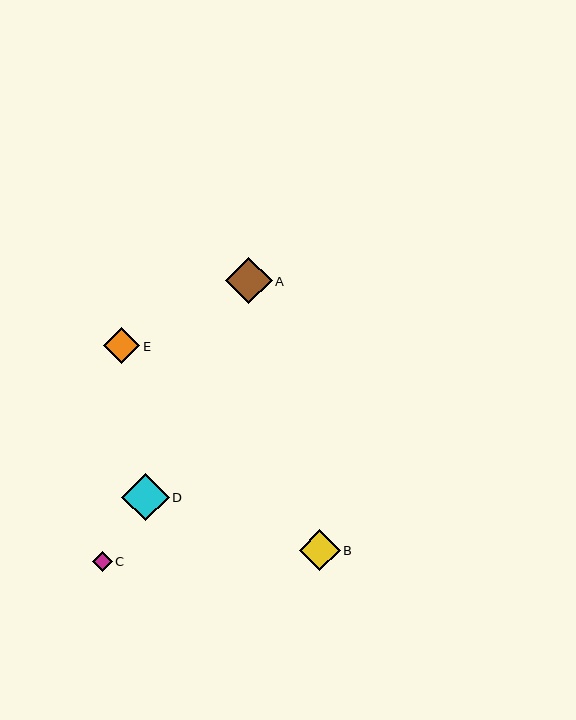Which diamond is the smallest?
Diamond C is the smallest with a size of approximately 20 pixels.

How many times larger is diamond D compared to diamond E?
Diamond D is approximately 1.3 times the size of diamond E.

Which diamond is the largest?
Diamond D is the largest with a size of approximately 47 pixels.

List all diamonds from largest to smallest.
From largest to smallest: D, A, B, E, C.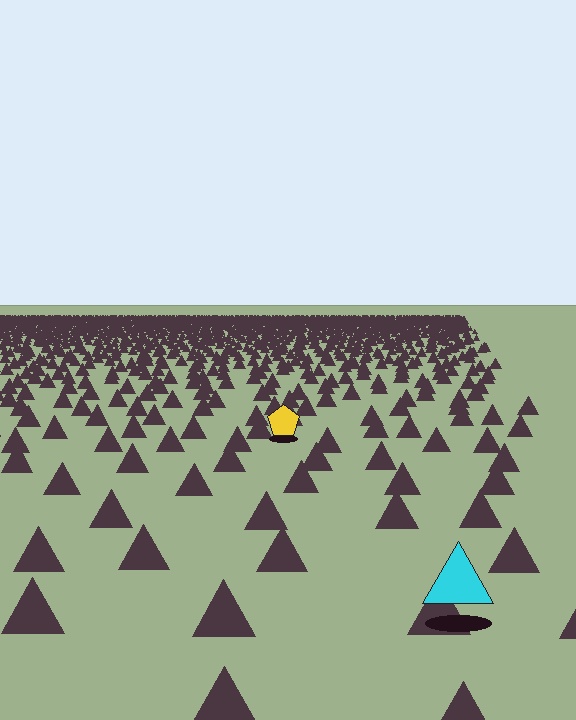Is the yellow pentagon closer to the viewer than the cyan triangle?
No. The cyan triangle is closer — you can tell from the texture gradient: the ground texture is coarser near it.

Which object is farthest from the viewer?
The yellow pentagon is farthest from the viewer. It appears smaller and the ground texture around it is denser.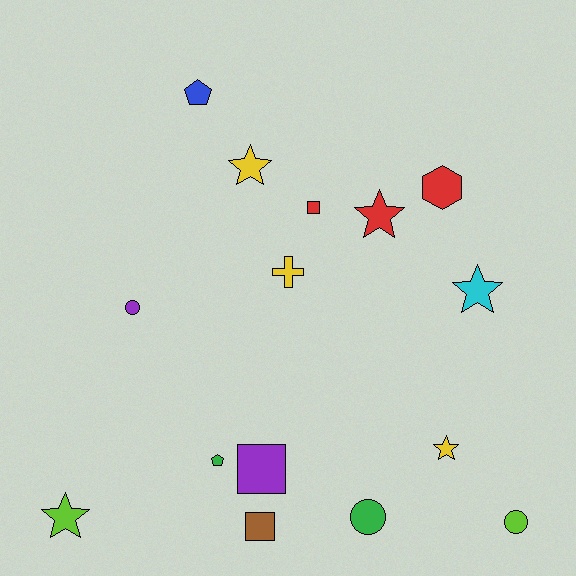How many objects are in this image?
There are 15 objects.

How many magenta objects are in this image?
There are no magenta objects.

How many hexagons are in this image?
There is 1 hexagon.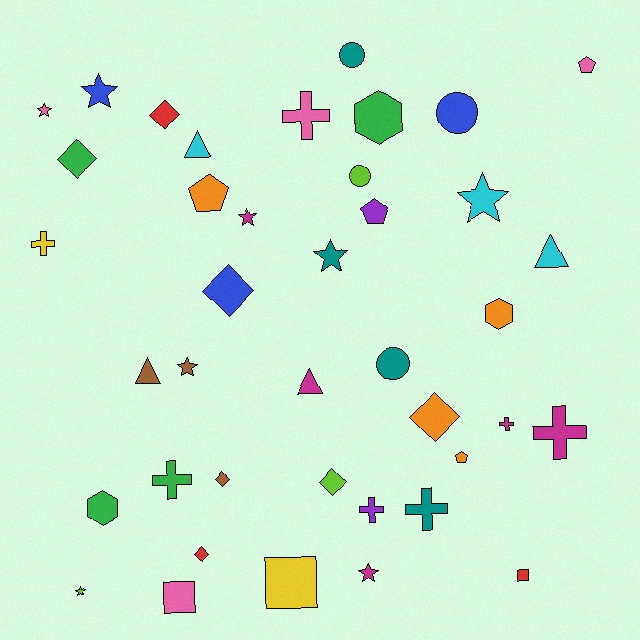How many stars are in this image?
There are 8 stars.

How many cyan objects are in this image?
There are 3 cyan objects.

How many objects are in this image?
There are 40 objects.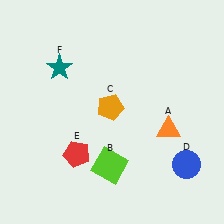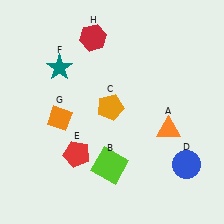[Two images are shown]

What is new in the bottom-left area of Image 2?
An orange diamond (G) was added in the bottom-left area of Image 2.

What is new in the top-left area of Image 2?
A red hexagon (H) was added in the top-left area of Image 2.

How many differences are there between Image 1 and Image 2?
There are 2 differences between the two images.